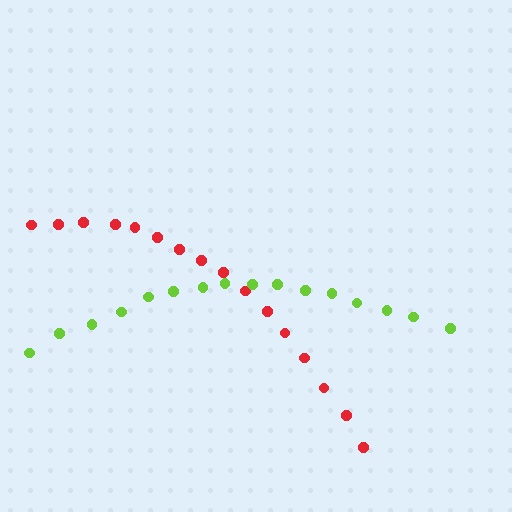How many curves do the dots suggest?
There are 2 distinct paths.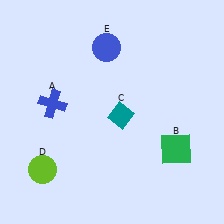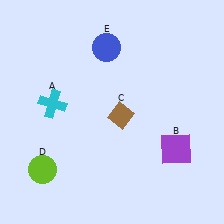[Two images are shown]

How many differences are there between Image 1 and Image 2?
There are 3 differences between the two images.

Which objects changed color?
A changed from blue to cyan. B changed from green to purple. C changed from teal to brown.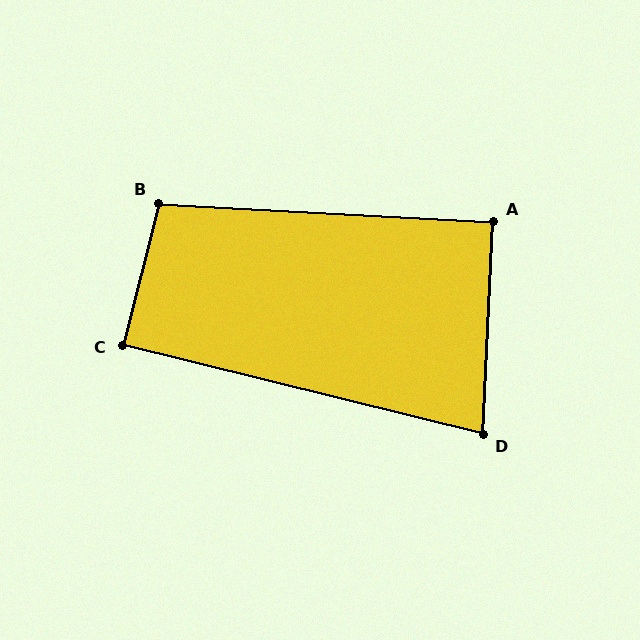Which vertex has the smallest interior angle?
D, at approximately 79 degrees.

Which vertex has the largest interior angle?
B, at approximately 101 degrees.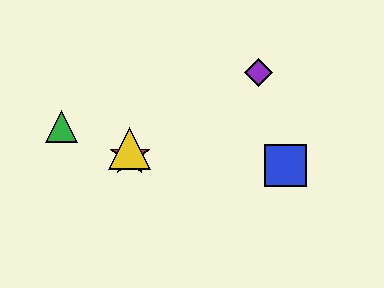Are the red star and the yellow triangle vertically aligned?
Yes, both are at x≈130.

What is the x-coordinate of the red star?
The red star is at x≈130.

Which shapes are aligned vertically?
The red star, the yellow triangle are aligned vertically.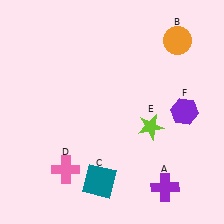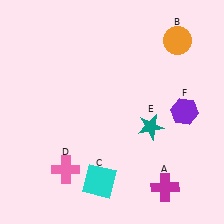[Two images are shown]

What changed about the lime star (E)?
In Image 1, E is lime. In Image 2, it changed to teal.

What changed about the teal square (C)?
In Image 1, C is teal. In Image 2, it changed to cyan.